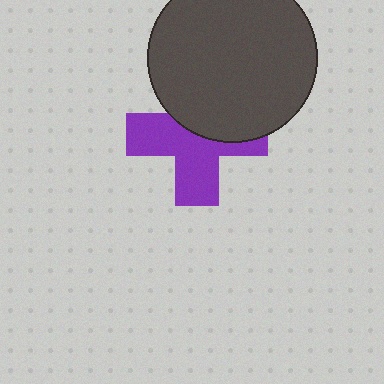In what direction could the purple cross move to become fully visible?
The purple cross could move down. That would shift it out from behind the dark gray circle entirely.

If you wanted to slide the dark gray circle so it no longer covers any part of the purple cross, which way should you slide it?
Slide it up — that is the most direct way to separate the two shapes.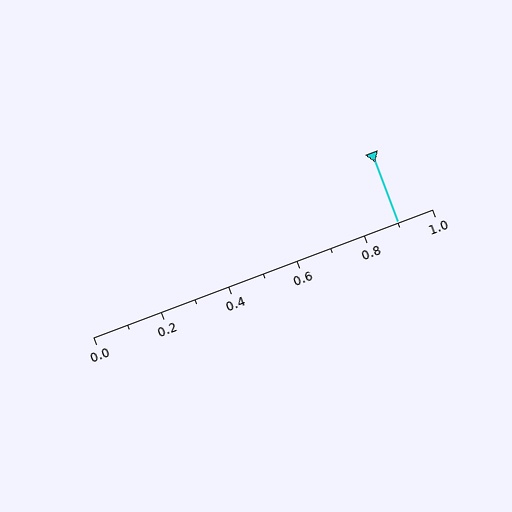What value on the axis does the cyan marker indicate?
The marker indicates approximately 0.9.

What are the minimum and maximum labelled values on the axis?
The axis runs from 0.0 to 1.0.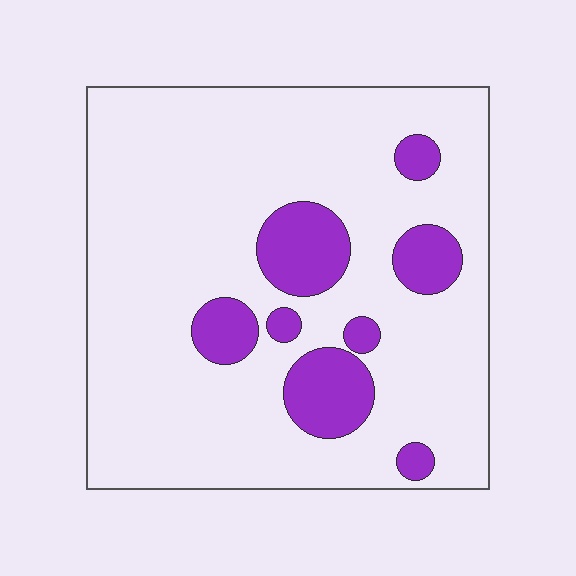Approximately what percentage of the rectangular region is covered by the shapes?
Approximately 15%.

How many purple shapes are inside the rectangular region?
8.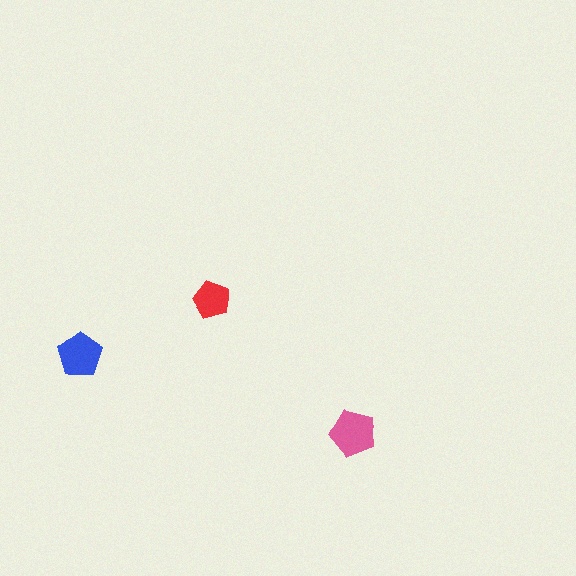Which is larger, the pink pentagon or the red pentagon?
The pink one.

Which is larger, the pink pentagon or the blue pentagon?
The pink one.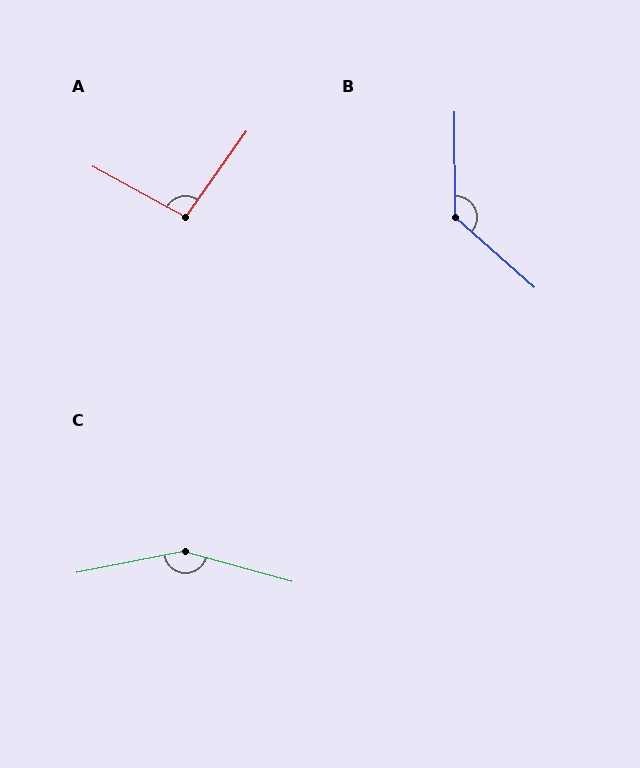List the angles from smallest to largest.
A (97°), B (132°), C (153°).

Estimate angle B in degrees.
Approximately 132 degrees.